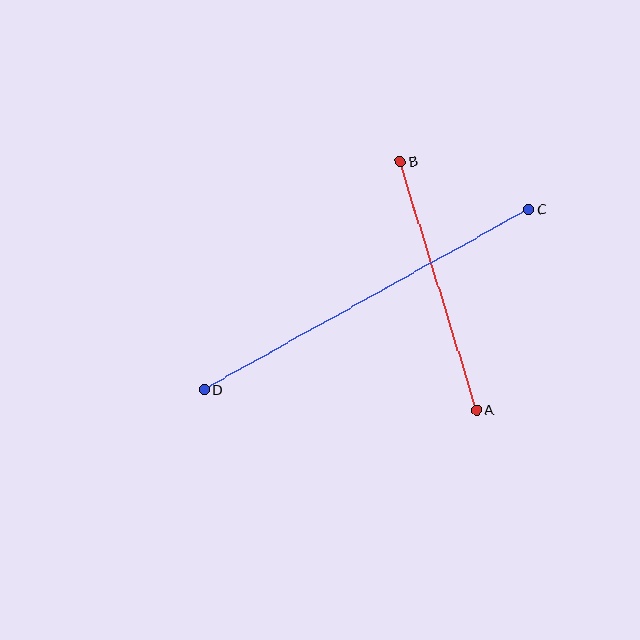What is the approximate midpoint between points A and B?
The midpoint is at approximately (438, 286) pixels.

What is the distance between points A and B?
The distance is approximately 260 pixels.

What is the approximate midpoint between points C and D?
The midpoint is at approximately (367, 299) pixels.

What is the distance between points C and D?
The distance is approximately 371 pixels.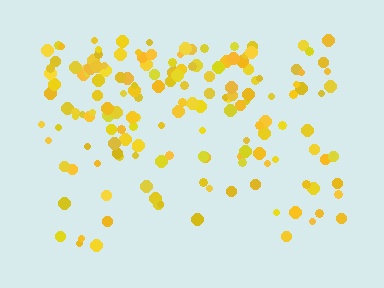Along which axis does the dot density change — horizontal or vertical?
Vertical.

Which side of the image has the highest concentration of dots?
The top.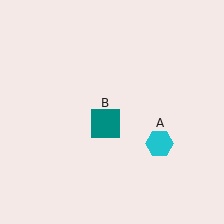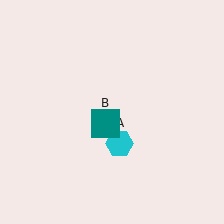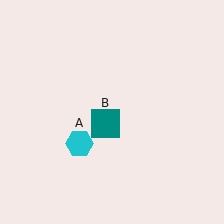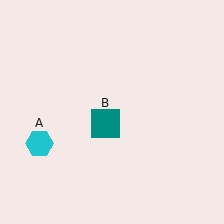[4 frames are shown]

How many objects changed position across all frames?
1 object changed position: cyan hexagon (object A).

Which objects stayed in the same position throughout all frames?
Teal square (object B) remained stationary.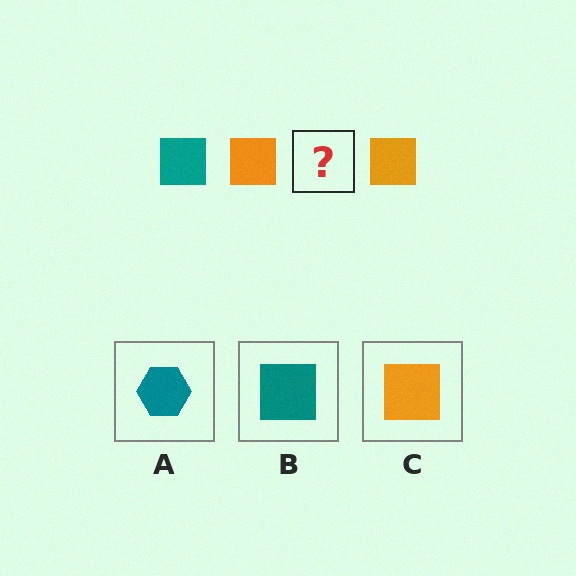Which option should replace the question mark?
Option B.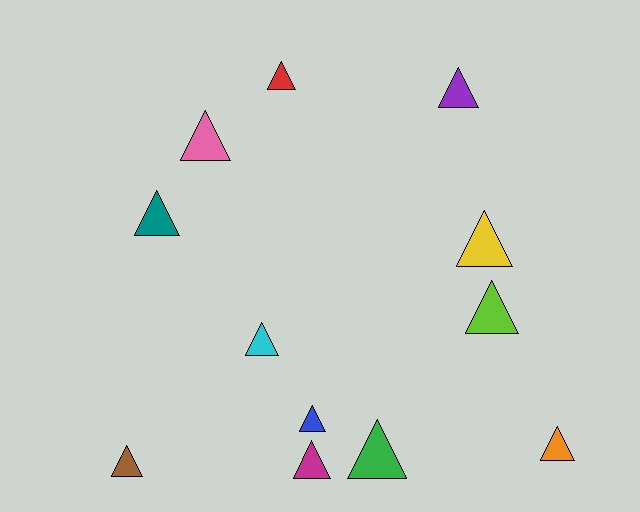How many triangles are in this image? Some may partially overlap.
There are 12 triangles.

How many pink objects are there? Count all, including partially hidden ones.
There is 1 pink object.